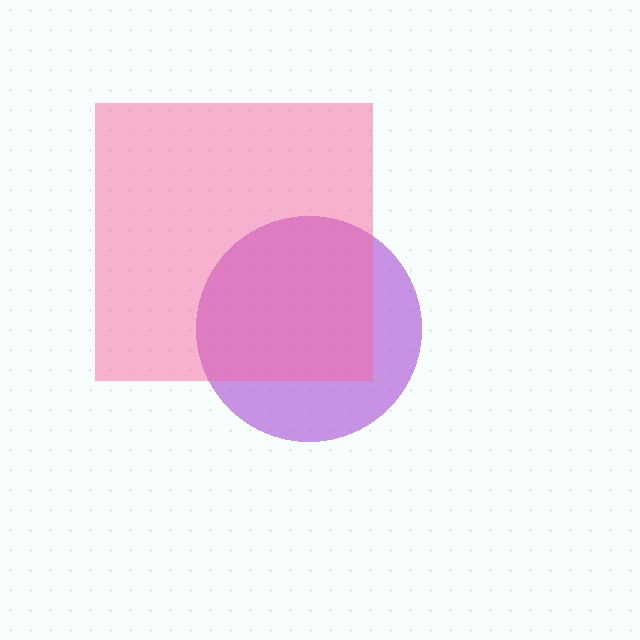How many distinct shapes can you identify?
There are 2 distinct shapes: a purple circle, a pink square.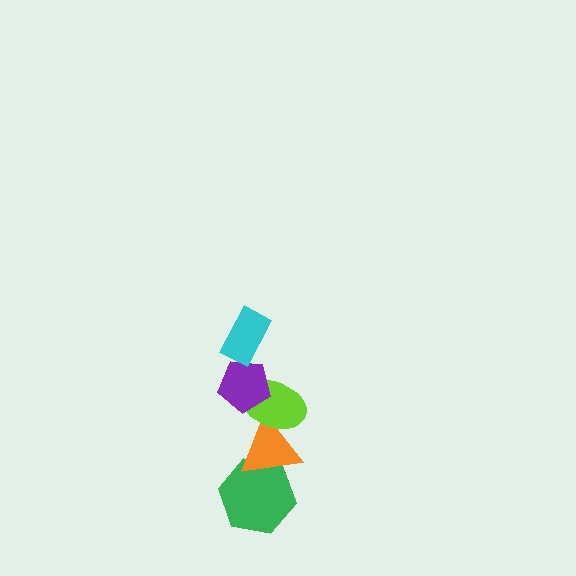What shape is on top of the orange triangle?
The lime ellipse is on top of the orange triangle.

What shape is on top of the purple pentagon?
The cyan rectangle is on top of the purple pentagon.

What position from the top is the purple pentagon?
The purple pentagon is 2nd from the top.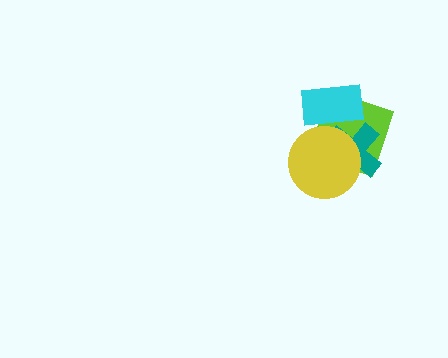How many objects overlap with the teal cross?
3 objects overlap with the teal cross.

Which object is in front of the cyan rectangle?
The yellow circle is in front of the cyan rectangle.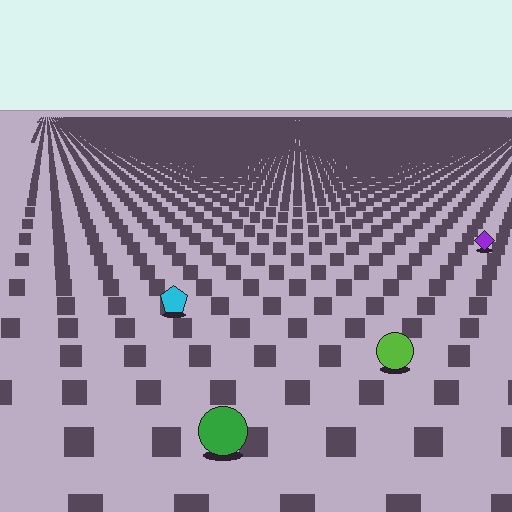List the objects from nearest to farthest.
From nearest to farthest: the green circle, the lime circle, the cyan pentagon, the purple diamond.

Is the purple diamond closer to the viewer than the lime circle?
No. The lime circle is closer — you can tell from the texture gradient: the ground texture is coarser near it.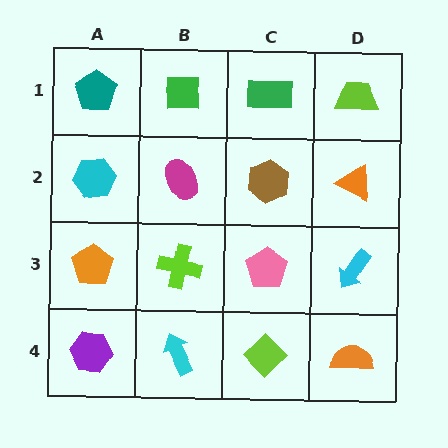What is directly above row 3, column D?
An orange triangle.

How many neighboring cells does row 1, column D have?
2.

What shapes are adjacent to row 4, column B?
A lime cross (row 3, column B), a purple hexagon (row 4, column A), a lime diamond (row 4, column C).